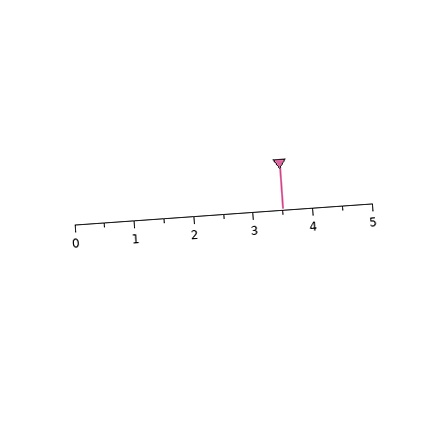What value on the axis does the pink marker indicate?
The marker indicates approximately 3.5.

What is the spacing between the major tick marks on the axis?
The major ticks are spaced 1 apart.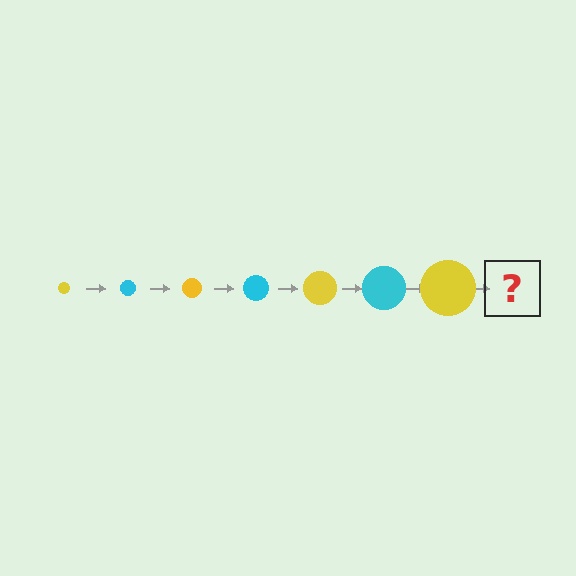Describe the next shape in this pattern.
It should be a cyan circle, larger than the previous one.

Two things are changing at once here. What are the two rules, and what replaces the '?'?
The two rules are that the circle grows larger each step and the color cycles through yellow and cyan. The '?' should be a cyan circle, larger than the previous one.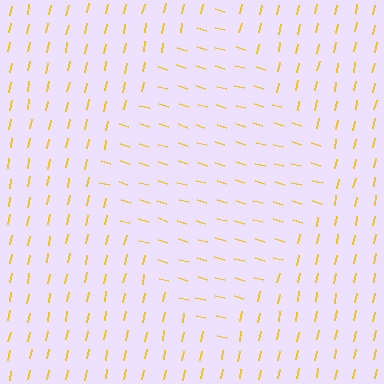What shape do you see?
I see a diamond.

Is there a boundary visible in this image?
Yes, there is a texture boundary formed by a change in line orientation.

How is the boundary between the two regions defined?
The boundary is defined purely by a change in line orientation (approximately 84 degrees difference). All lines are the same color and thickness.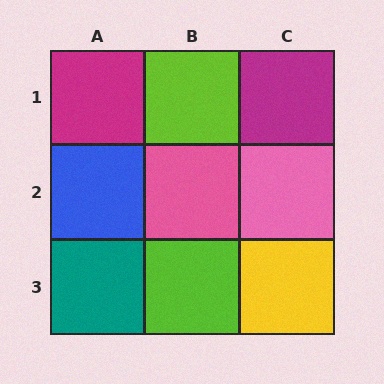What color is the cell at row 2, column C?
Pink.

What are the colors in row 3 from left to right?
Teal, lime, yellow.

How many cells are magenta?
2 cells are magenta.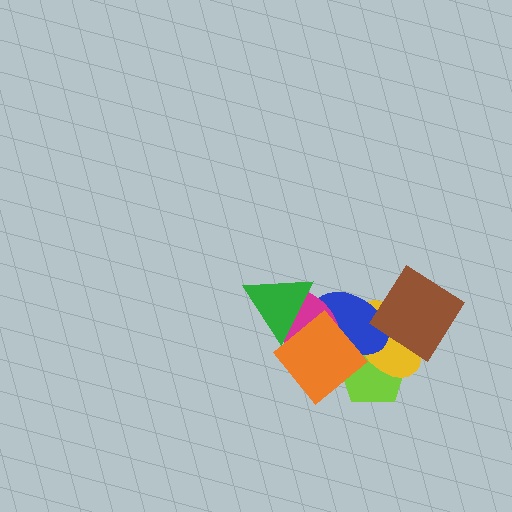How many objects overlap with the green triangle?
3 objects overlap with the green triangle.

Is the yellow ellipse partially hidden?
Yes, it is partially covered by another shape.